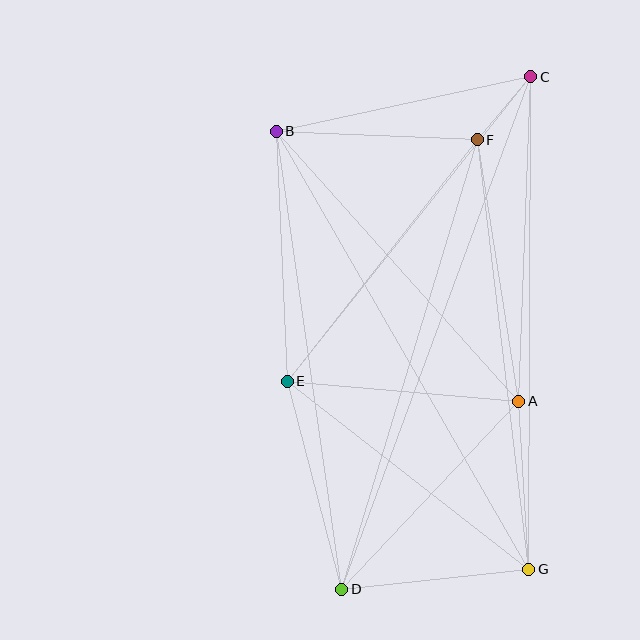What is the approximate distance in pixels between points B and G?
The distance between B and G is approximately 505 pixels.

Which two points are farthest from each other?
Points C and D are farthest from each other.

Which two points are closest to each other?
Points C and F are closest to each other.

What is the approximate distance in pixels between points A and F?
The distance between A and F is approximately 265 pixels.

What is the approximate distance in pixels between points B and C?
The distance between B and C is approximately 260 pixels.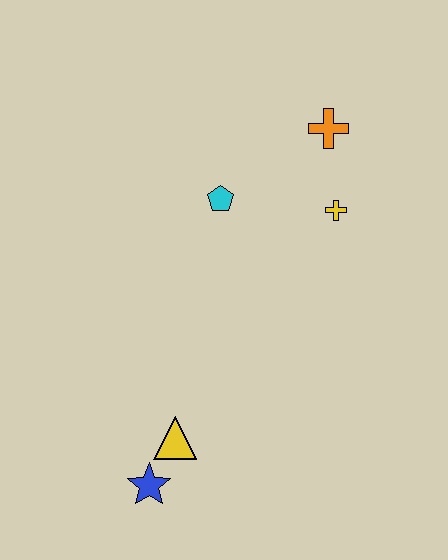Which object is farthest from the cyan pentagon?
The blue star is farthest from the cyan pentagon.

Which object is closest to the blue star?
The yellow triangle is closest to the blue star.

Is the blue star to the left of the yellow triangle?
Yes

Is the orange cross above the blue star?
Yes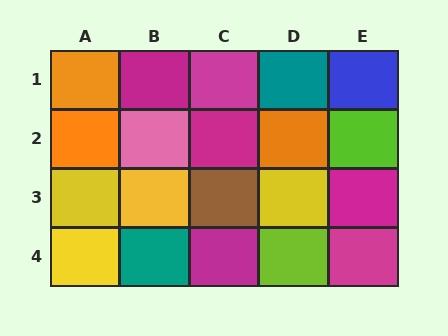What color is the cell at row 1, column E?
Blue.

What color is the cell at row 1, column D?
Teal.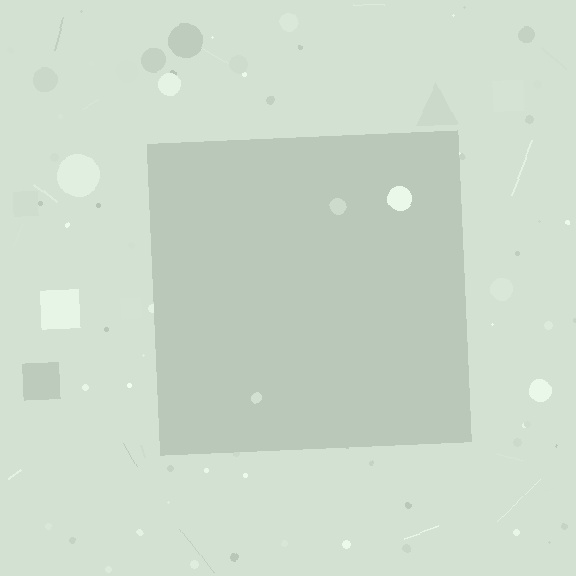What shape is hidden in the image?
A square is hidden in the image.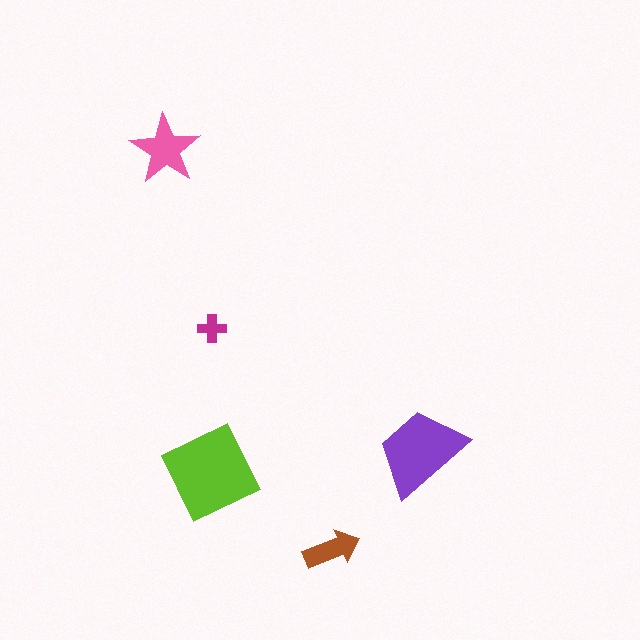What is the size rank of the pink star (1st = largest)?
3rd.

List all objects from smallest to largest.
The magenta cross, the brown arrow, the pink star, the purple trapezoid, the lime diamond.